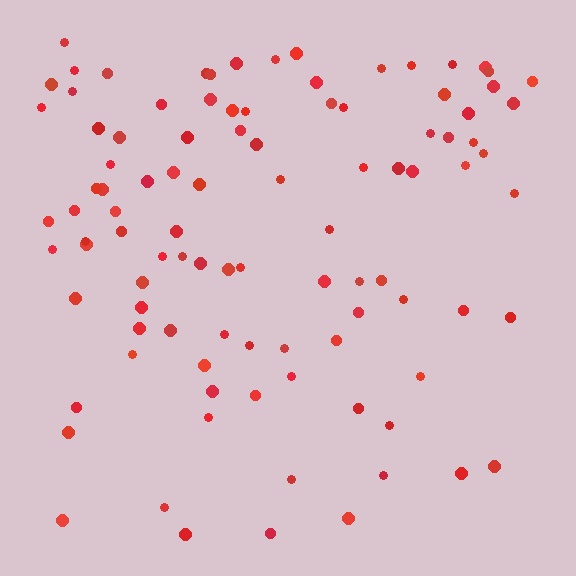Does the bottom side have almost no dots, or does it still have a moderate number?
Still a moderate number, just noticeably fewer than the top.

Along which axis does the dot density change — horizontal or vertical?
Vertical.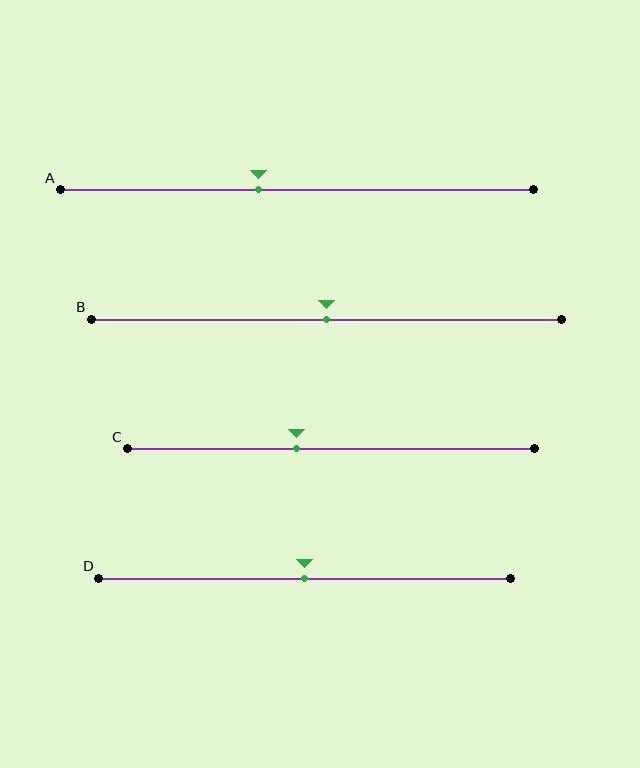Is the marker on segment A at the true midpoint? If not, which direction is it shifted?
No, the marker on segment A is shifted to the left by about 8% of the segment length.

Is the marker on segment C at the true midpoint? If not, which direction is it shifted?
No, the marker on segment C is shifted to the left by about 8% of the segment length.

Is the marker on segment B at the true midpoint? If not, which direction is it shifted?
Yes, the marker on segment B is at the true midpoint.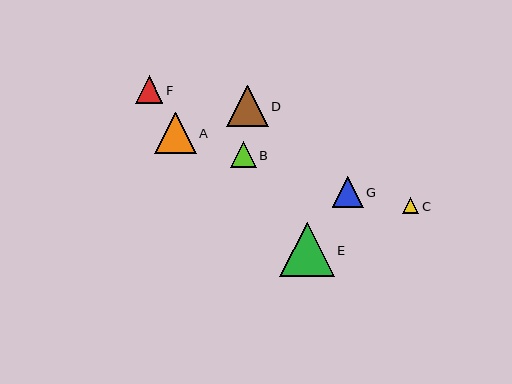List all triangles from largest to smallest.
From largest to smallest: E, D, A, G, F, B, C.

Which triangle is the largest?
Triangle E is the largest with a size of approximately 55 pixels.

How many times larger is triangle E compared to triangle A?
Triangle E is approximately 1.3 times the size of triangle A.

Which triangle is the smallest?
Triangle C is the smallest with a size of approximately 16 pixels.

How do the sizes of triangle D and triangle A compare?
Triangle D and triangle A are approximately the same size.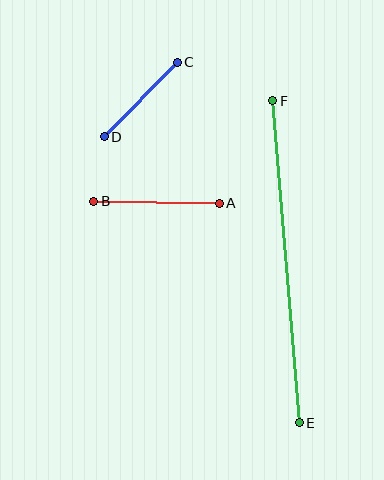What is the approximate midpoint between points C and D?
The midpoint is at approximately (141, 99) pixels.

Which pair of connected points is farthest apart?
Points E and F are farthest apart.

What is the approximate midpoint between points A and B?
The midpoint is at approximately (157, 202) pixels.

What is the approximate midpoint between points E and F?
The midpoint is at approximately (286, 262) pixels.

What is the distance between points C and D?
The distance is approximately 104 pixels.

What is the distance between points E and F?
The distance is approximately 323 pixels.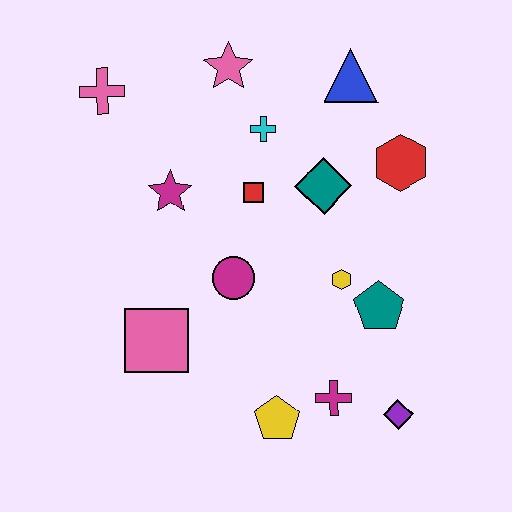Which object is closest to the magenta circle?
The red square is closest to the magenta circle.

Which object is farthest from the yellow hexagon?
The pink cross is farthest from the yellow hexagon.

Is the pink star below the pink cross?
No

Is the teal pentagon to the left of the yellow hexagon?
No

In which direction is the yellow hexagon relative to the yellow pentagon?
The yellow hexagon is above the yellow pentagon.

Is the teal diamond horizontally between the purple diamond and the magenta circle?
Yes